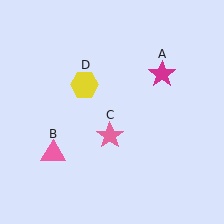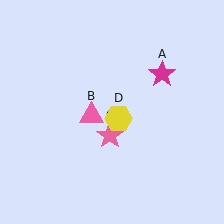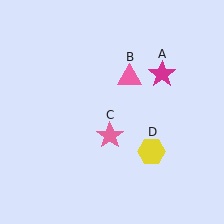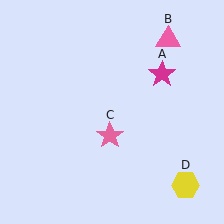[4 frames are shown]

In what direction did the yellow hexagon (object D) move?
The yellow hexagon (object D) moved down and to the right.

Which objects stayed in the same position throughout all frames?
Magenta star (object A) and pink star (object C) remained stationary.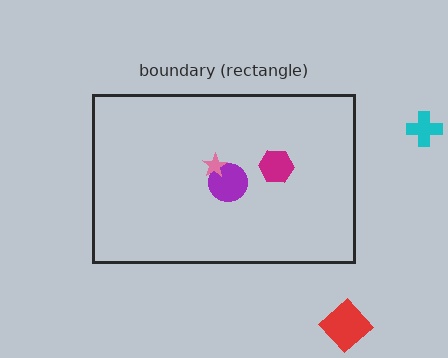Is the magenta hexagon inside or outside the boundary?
Inside.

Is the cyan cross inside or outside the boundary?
Outside.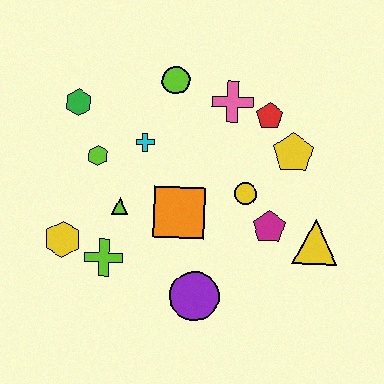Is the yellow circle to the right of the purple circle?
Yes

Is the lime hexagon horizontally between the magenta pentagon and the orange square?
No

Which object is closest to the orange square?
The lime triangle is closest to the orange square.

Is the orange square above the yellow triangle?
Yes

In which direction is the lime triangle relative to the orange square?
The lime triangle is to the left of the orange square.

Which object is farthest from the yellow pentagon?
The yellow hexagon is farthest from the yellow pentagon.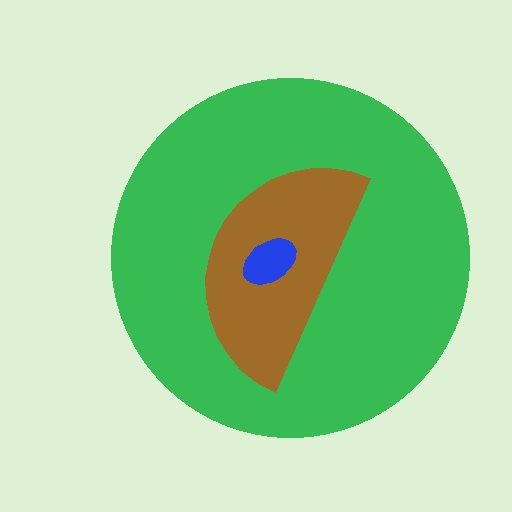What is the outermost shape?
The green circle.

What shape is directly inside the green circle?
The brown semicircle.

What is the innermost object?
The blue ellipse.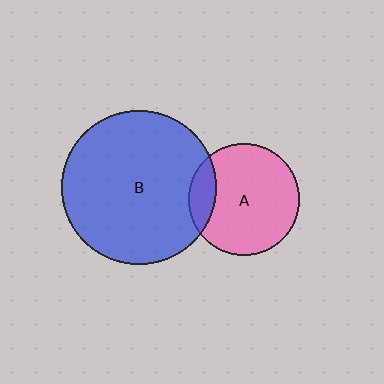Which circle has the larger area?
Circle B (blue).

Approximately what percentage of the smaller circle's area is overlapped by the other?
Approximately 15%.